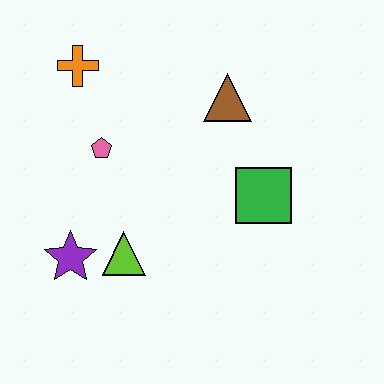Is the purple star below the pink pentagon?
Yes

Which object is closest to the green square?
The brown triangle is closest to the green square.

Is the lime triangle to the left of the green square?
Yes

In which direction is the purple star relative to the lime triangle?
The purple star is to the left of the lime triangle.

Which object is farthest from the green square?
The orange cross is farthest from the green square.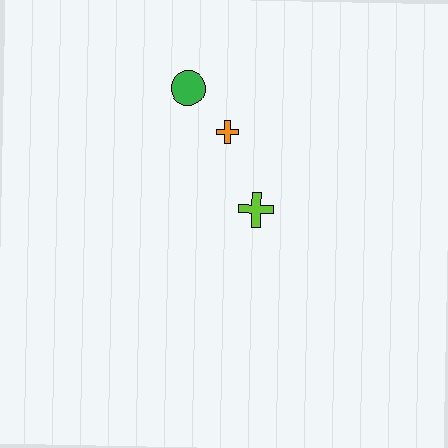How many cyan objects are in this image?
There are no cyan objects.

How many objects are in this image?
There are 3 objects.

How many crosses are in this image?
There are 2 crosses.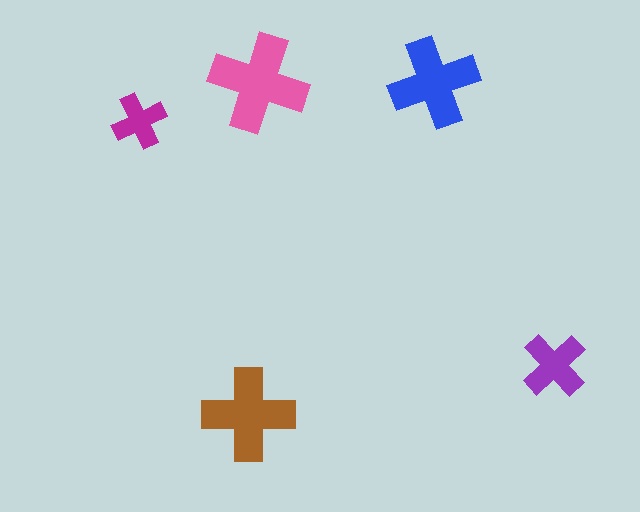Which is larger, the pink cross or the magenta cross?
The pink one.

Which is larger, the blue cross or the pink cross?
The pink one.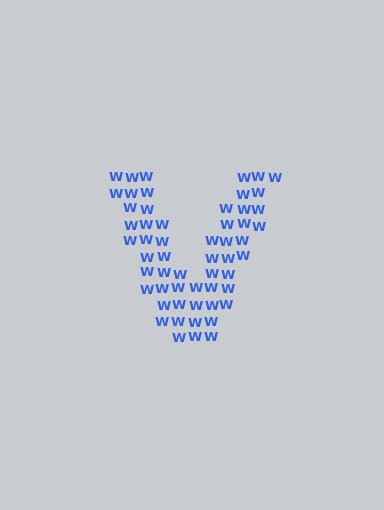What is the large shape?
The large shape is the letter V.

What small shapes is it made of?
It is made of small letter W's.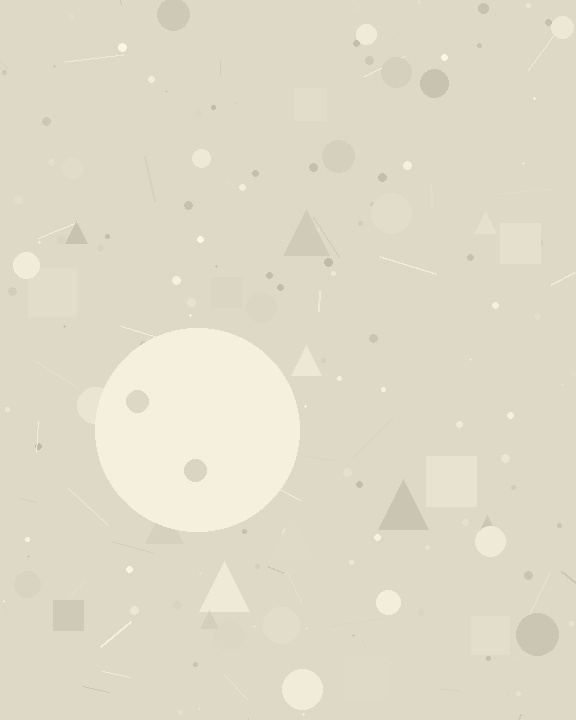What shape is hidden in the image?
A circle is hidden in the image.